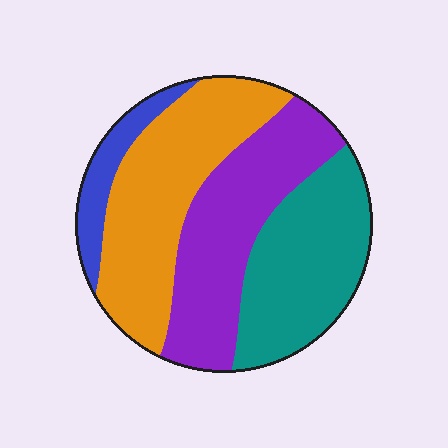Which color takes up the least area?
Blue, at roughly 10%.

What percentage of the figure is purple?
Purple covers 30% of the figure.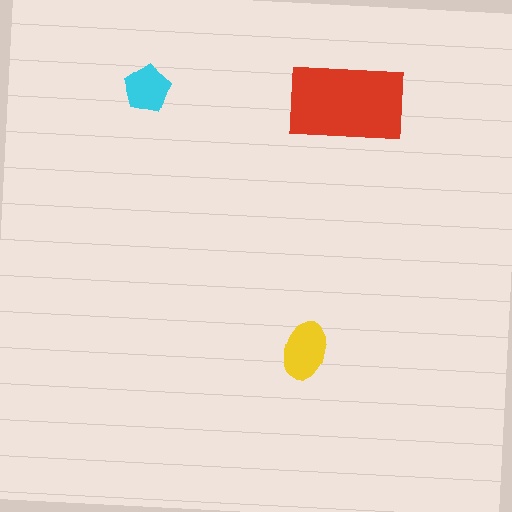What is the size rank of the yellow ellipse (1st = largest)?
2nd.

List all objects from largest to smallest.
The red rectangle, the yellow ellipse, the cyan pentagon.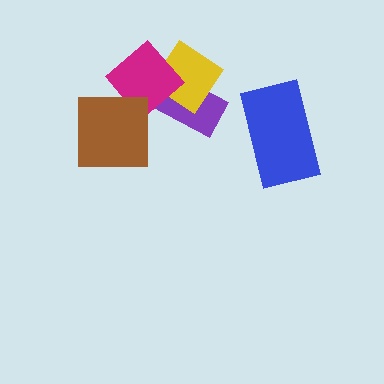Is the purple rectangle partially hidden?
Yes, it is partially covered by another shape.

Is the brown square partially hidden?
No, no other shape covers it.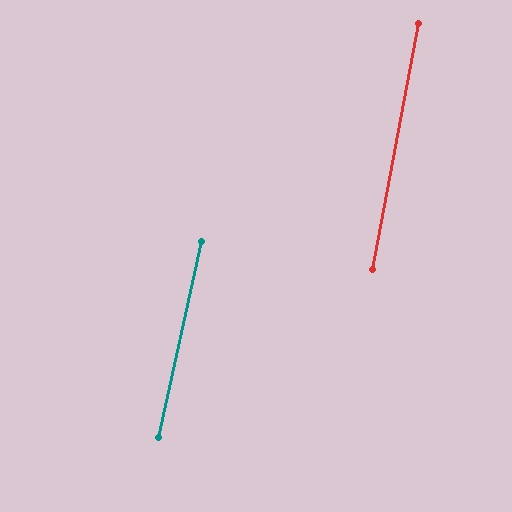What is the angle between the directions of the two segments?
Approximately 2 degrees.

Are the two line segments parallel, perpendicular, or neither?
Parallel — their directions differ by only 1.7°.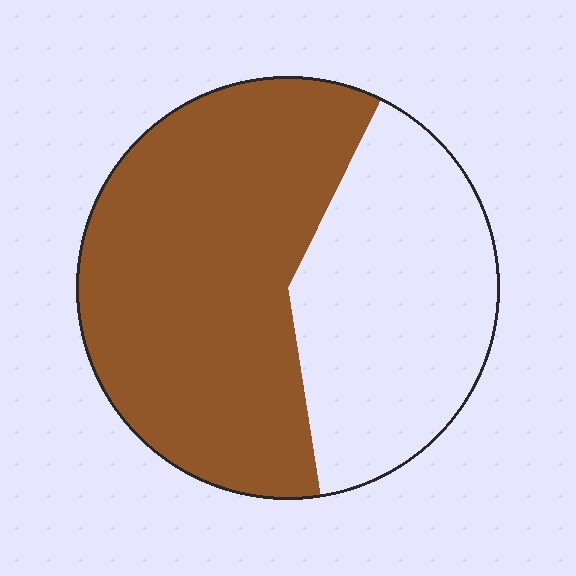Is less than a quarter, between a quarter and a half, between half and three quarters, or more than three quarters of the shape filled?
Between half and three quarters.